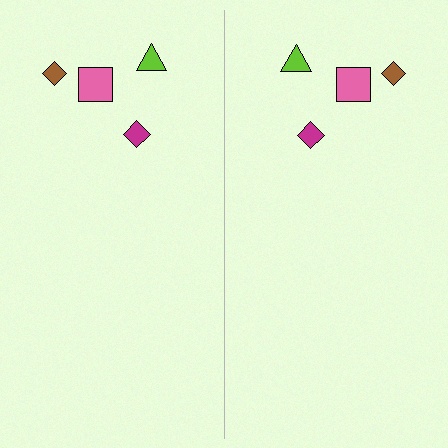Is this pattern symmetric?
Yes, this pattern has bilateral (reflection) symmetry.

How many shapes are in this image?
There are 8 shapes in this image.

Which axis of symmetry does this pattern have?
The pattern has a vertical axis of symmetry running through the center of the image.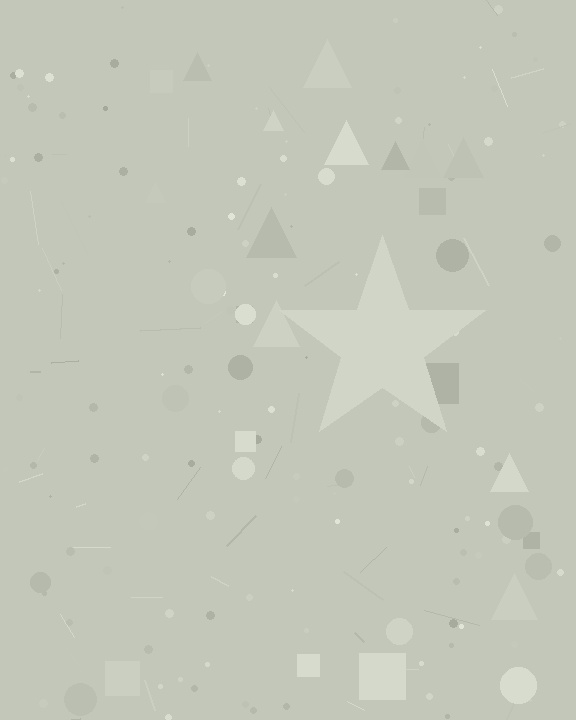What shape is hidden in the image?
A star is hidden in the image.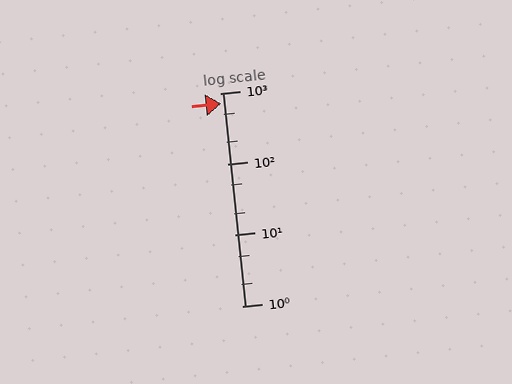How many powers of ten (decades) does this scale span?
The scale spans 3 decades, from 1 to 1000.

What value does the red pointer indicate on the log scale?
The pointer indicates approximately 710.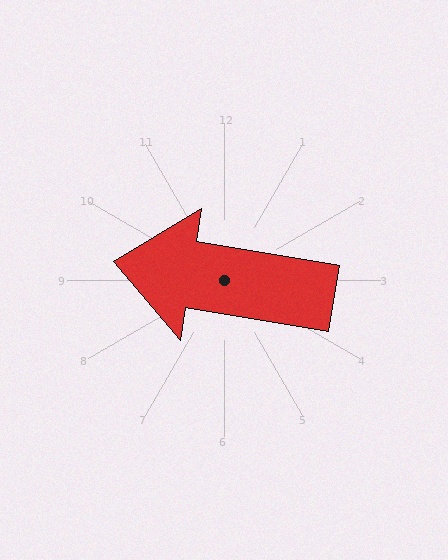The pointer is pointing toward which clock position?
Roughly 9 o'clock.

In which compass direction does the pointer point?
West.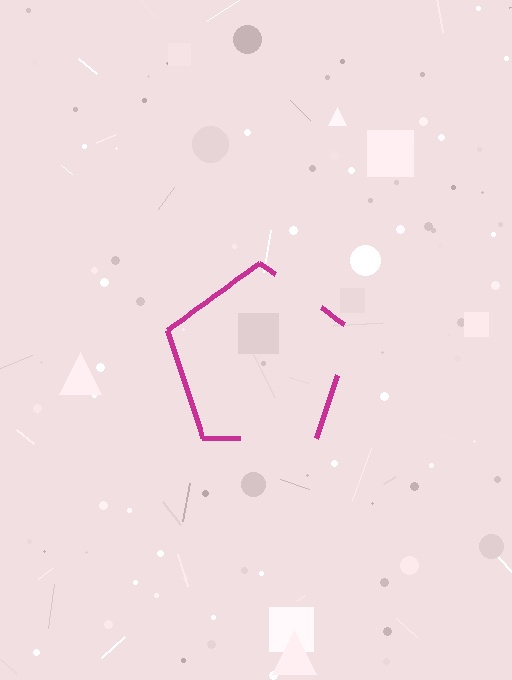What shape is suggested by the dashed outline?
The dashed outline suggests a pentagon.